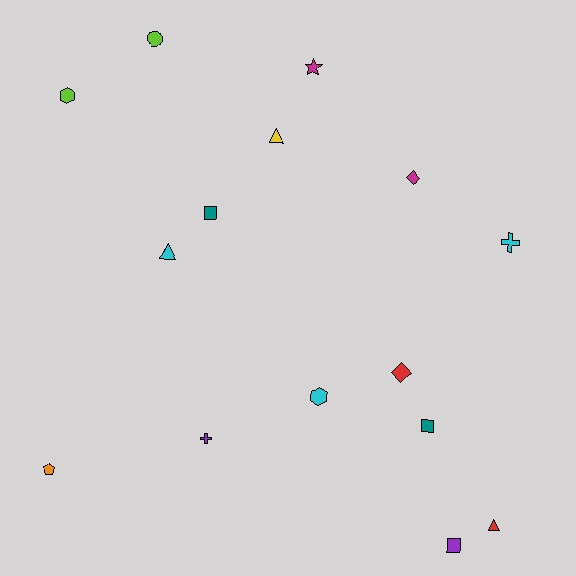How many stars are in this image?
There is 1 star.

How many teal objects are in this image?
There are 2 teal objects.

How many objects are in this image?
There are 15 objects.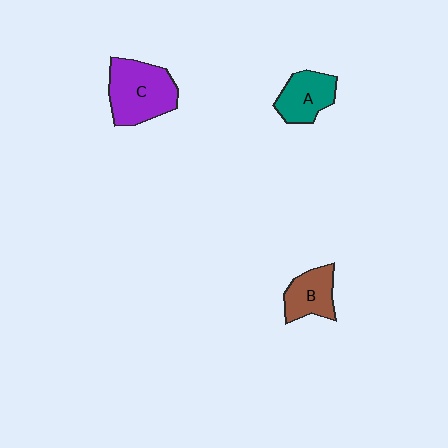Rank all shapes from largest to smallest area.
From largest to smallest: C (purple), A (teal), B (brown).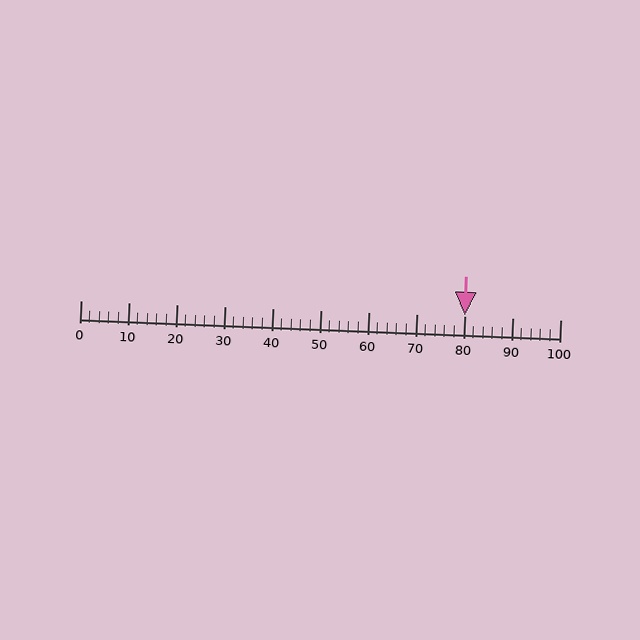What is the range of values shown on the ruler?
The ruler shows values from 0 to 100.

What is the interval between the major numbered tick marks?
The major tick marks are spaced 10 units apart.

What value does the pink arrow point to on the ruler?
The pink arrow points to approximately 80.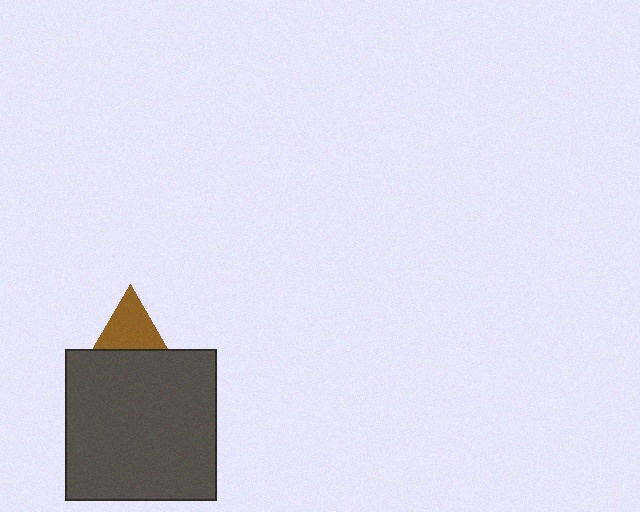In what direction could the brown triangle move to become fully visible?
The brown triangle could move up. That would shift it out from behind the dark gray square entirely.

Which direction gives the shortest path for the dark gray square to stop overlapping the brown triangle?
Moving down gives the shortest separation.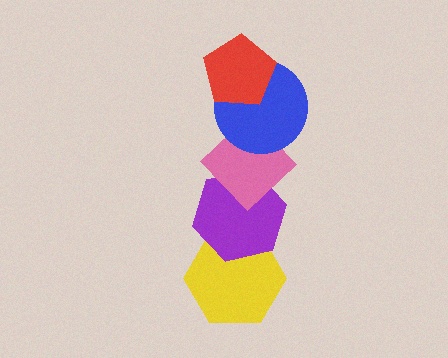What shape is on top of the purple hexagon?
The pink diamond is on top of the purple hexagon.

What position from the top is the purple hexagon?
The purple hexagon is 4th from the top.